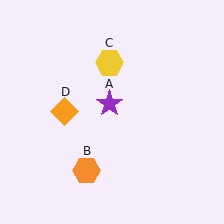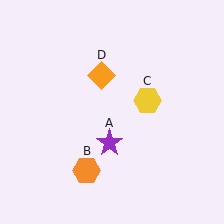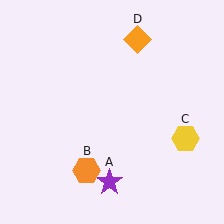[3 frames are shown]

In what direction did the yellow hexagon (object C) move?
The yellow hexagon (object C) moved down and to the right.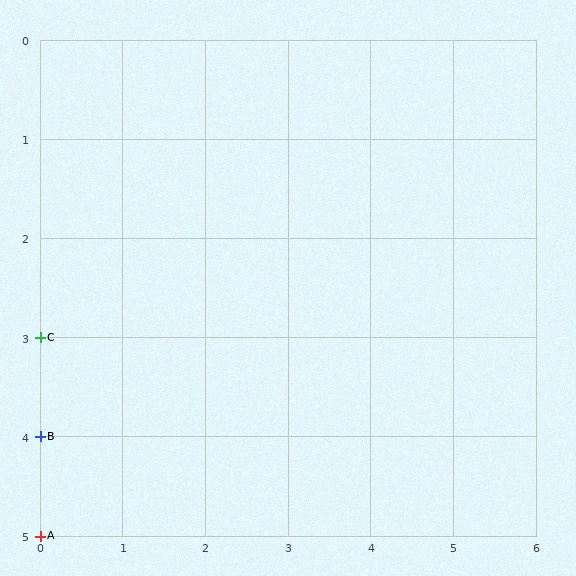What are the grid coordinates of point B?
Point B is at grid coordinates (0, 4).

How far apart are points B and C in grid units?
Points B and C are 1 row apart.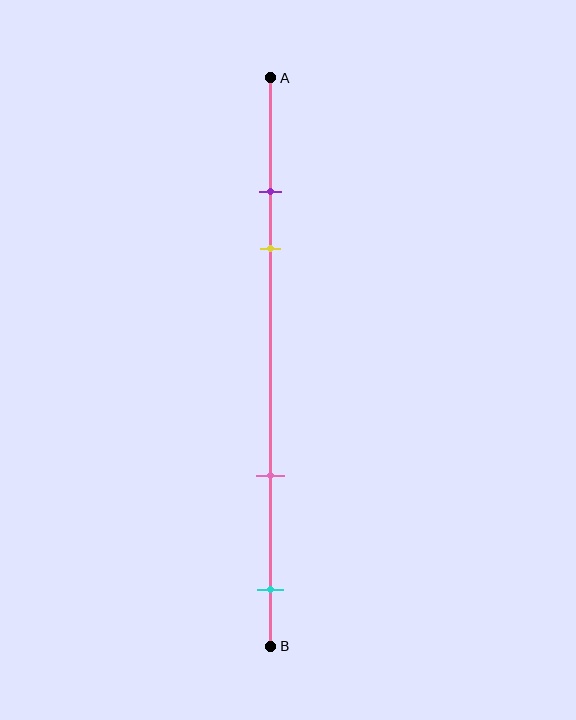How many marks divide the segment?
There are 4 marks dividing the segment.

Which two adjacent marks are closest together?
The purple and yellow marks are the closest adjacent pair.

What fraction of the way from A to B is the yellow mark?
The yellow mark is approximately 30% (0.3) of the way from A to B.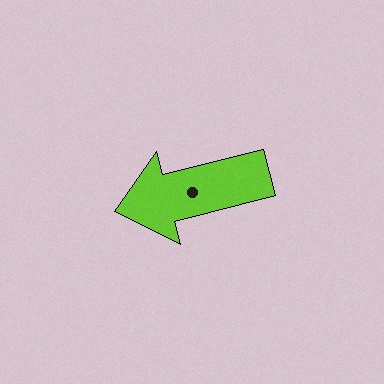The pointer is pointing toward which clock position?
Roughly 9 o'clock.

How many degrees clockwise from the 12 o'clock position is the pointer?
Approximately 256 degrees.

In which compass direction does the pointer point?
West.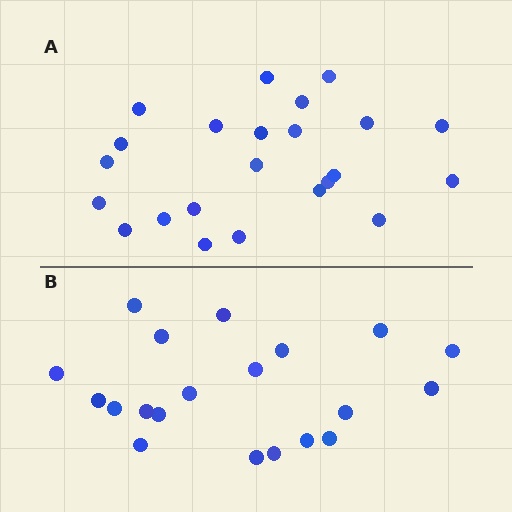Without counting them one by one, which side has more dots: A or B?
Region A (the top region) has more dots.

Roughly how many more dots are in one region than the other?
Region A has just a few more — roughly 2 or 3 more dots than region B.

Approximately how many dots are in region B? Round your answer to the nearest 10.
About 20 dots.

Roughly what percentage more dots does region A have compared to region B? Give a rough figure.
About 15% more.